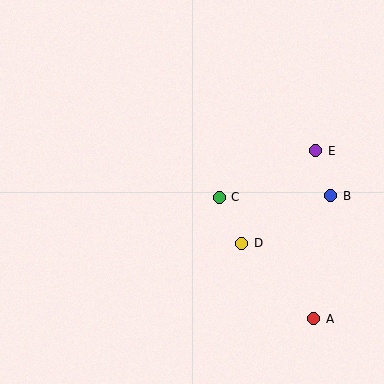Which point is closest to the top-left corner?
Point C is closest to the top-left corner.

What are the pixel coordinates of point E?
Point E is at (316, 151).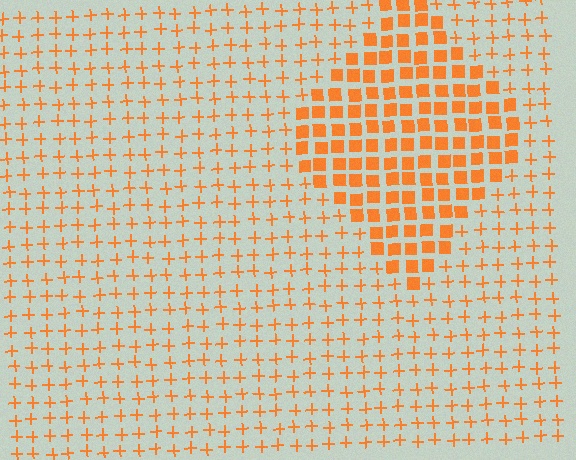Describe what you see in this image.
The image is filled with small orange elements arranged in a uniform grid. A diamond-shaped region contains squares, while the surrounding area contains plus signs. The boundary is defined purely by the change in element shape.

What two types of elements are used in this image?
The image uses squares inside the diamond region and plus signs outside it.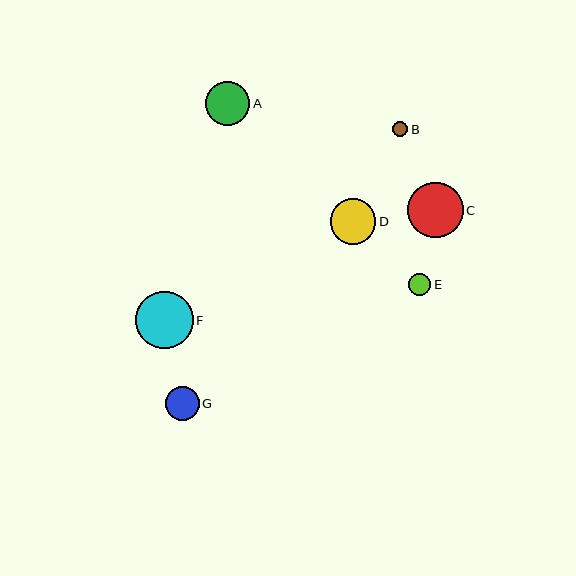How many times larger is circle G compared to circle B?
Circle G is approximately 2.2 times the size of circle B.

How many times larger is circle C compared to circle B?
Circle C is approximately 3.7 times the size of circle B.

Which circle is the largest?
Circle F is the largest with a size of approximately 58 pixels.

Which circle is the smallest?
Circle B is the smallest with a size of approximately 15 pixels.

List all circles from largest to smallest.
From largest to smallest: F, C, D, A, G, E, B.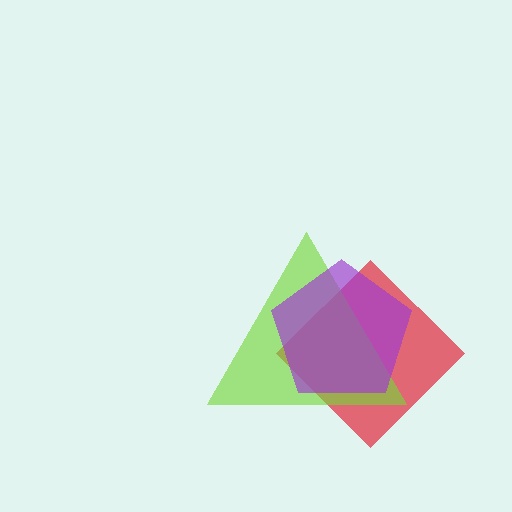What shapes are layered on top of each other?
The layered shapes are: a red diamond, a lime triangle, a purple pentagon.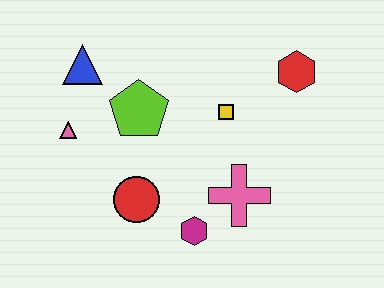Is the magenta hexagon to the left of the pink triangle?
No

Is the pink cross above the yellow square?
No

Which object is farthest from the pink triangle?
The red hexagon is farthest from the pink triangle.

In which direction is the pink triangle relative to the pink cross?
The pink triangle is to the left of the pink cross.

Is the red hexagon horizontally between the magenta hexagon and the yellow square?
No